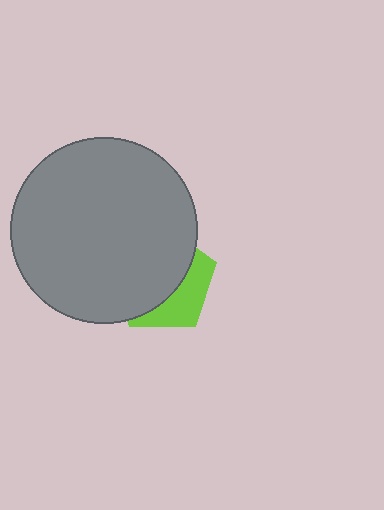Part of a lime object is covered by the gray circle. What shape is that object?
It is a pentagon.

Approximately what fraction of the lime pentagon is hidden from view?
Roughly 65% of the lime pentagon is hidden behind the gray circle.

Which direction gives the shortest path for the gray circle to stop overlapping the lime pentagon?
Moving toward the upper-left gives the shortest separation.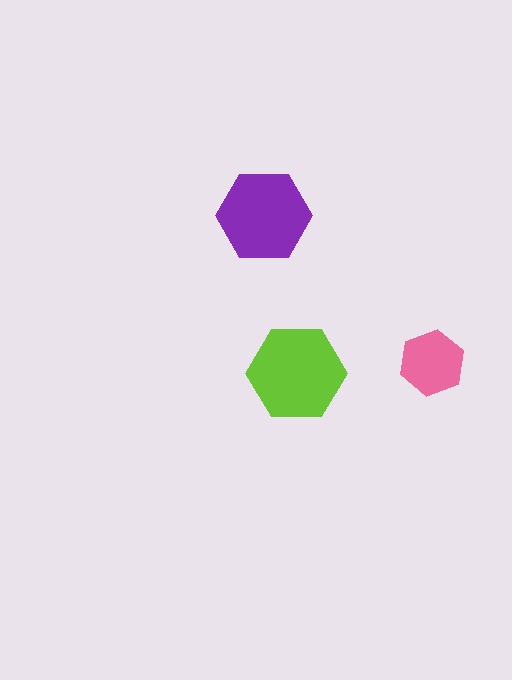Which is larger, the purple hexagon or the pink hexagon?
The purple one.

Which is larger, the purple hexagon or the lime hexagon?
The lime one.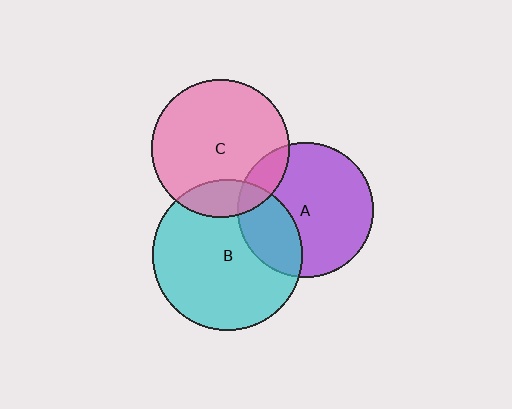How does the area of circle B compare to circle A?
Approximately 1.2 times.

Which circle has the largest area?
Circle B (cyan).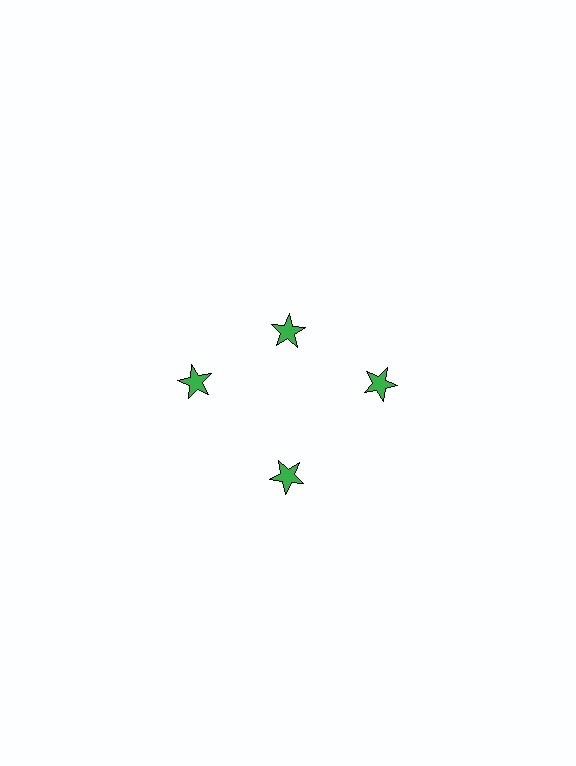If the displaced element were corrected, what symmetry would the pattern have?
It would have 4-fold rotational symmetry — the pattern would map onto itself every 90 degrees.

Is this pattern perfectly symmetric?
No. The 4 green stars are arranged in a ring, but one element near the 12 o'clock position is pulled inward toward the center, breaking the 4-fold rotational symmetry.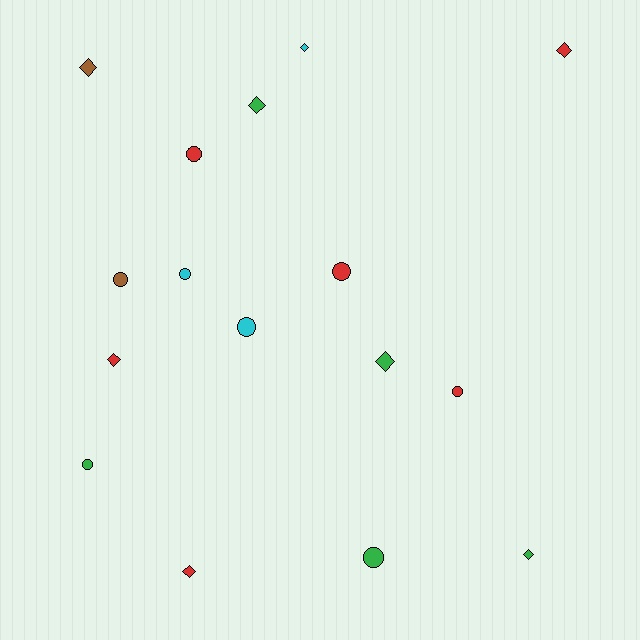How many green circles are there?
There are 2 green circles.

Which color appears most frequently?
Red, with 6 objects.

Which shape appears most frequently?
Circle, with 8 objects.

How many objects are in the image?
There are 16 objects.